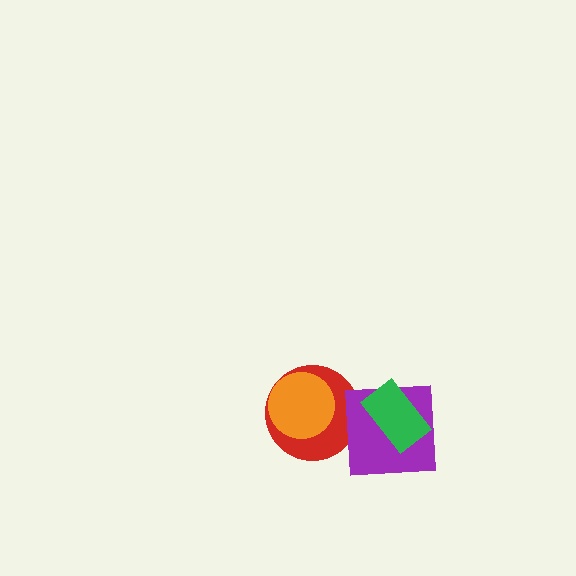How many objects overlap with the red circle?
2 objects overlap with the red circle.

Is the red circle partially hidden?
Yes, it is partially covered by another shape.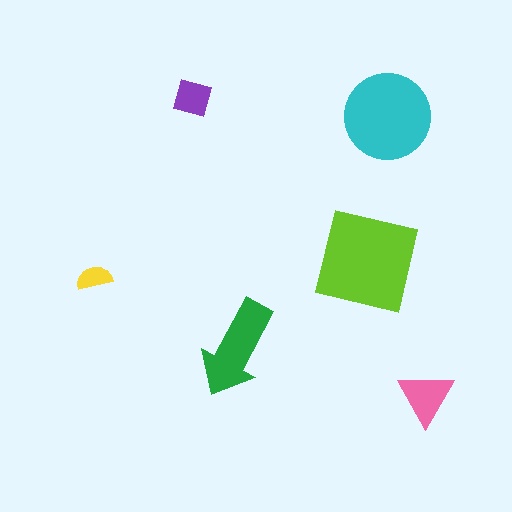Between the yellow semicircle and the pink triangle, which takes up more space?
The pink triangle.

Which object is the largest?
The lime square.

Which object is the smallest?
The yellow semicircle.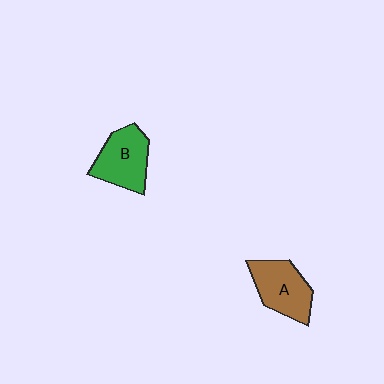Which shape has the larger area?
Shape B (green).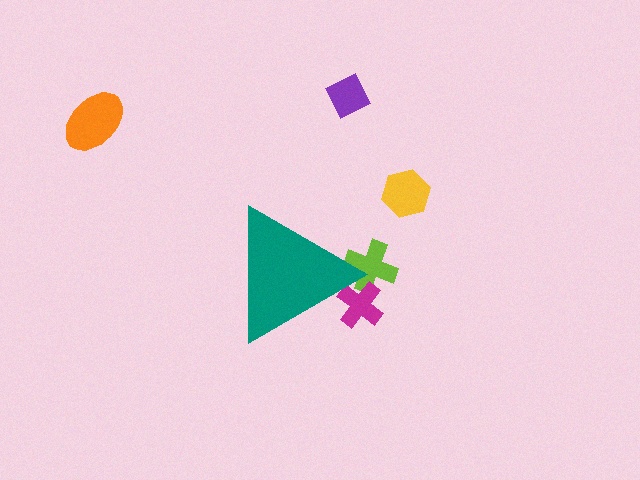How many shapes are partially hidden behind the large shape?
2 shapes are partially hidden.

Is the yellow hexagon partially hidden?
No, the yellow hexagon is fully visible.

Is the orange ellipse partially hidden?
No, the orange ellipse is fully visible.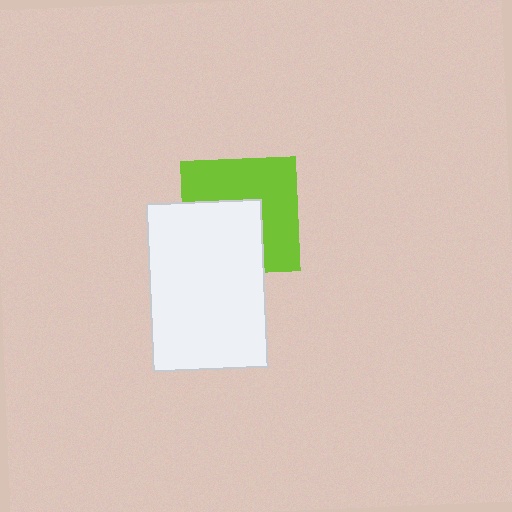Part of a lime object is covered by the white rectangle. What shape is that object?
It is a square.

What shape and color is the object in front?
The object in front is a white rectangle.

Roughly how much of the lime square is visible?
About half of it is visible (roughly 56%).